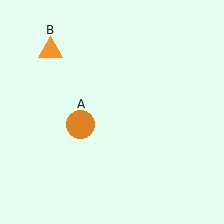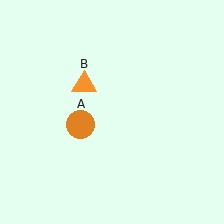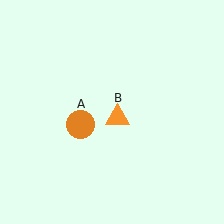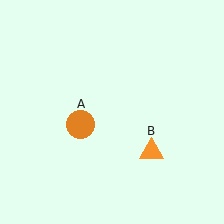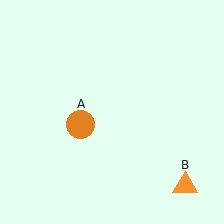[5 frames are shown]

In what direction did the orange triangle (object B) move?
The orange triangle (object B) moved down and to the right.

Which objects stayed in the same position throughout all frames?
Orange circle (object A) remained stationary.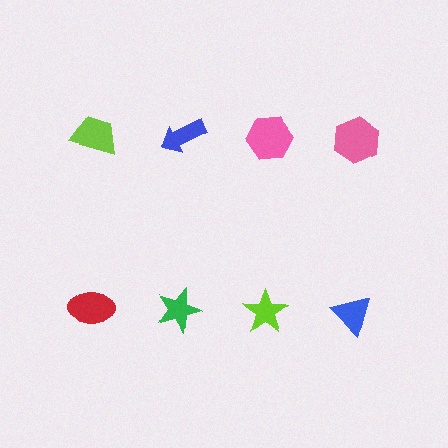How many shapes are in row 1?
4 shapes.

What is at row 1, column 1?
A lime trapezoid.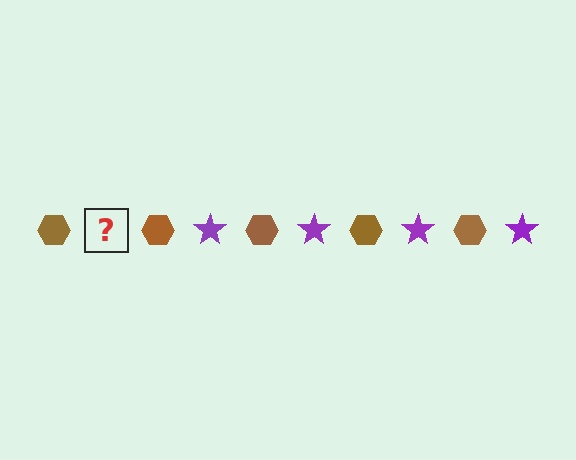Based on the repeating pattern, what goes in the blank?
The blank should be a purple star.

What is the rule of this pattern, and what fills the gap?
The rule is that the pattern alternates between brown hexagon and purple star. The gap should be filled with a purple star.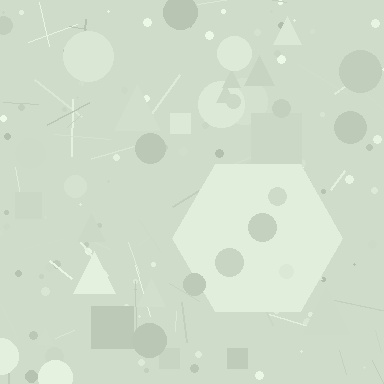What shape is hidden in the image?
A hexagon is hidden in the image.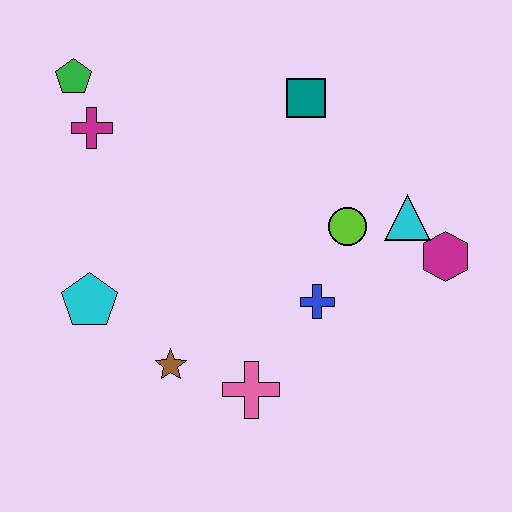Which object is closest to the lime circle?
The cyan triangle is closest to the lime circle.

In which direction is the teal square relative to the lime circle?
The teal square is above the lime circle.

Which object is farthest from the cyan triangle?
The green pentagon is farthest from the cyan triangle.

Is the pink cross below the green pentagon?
Yes